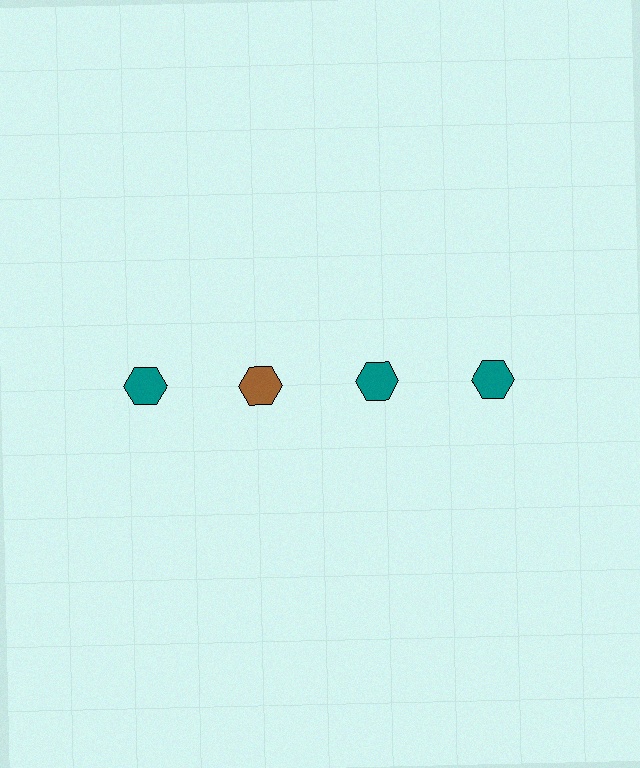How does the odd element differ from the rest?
It has a different color: brown instead of teal.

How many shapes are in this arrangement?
There are 4 shapes arranged in a grid pattern.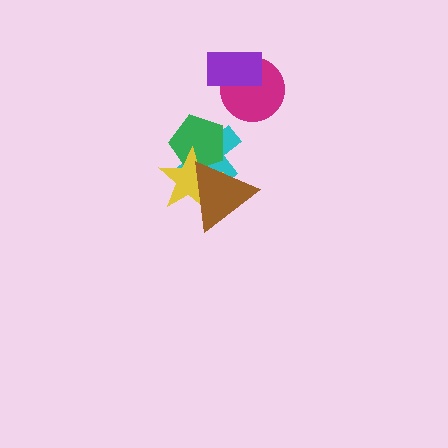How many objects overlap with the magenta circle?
1 object overlaps with the magenta circle.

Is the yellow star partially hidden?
Yes, it is partially covered by another shape.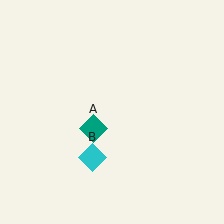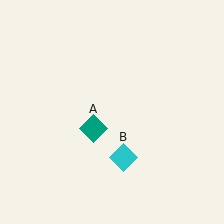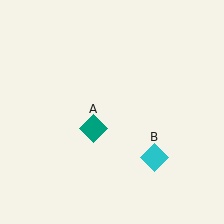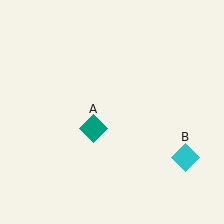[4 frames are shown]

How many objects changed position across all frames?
1 object changed position: cyan diamond (object B).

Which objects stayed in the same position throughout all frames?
Teal diamond (object A) remained stationary.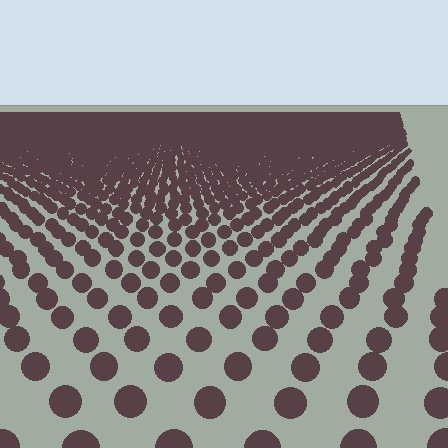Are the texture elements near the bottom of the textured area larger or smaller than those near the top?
Larger. Near the bottom, elements are closer to the viewer and appear at a bigger on-screen size.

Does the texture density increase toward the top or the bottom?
Density increases toward the top.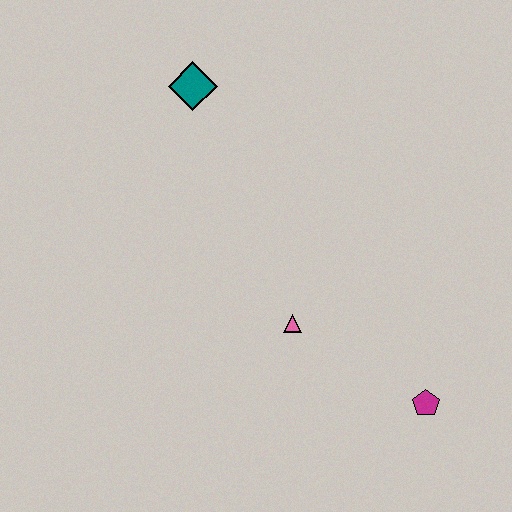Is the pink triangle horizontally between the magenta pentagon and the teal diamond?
Yes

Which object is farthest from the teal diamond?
The magenta pentagon is farthest from the teal diamond.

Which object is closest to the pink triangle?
The magenta pentagon is closest to the pink triangle.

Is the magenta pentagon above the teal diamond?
No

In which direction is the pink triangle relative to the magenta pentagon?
The pink triangle is to the left of the magenta pentagon.